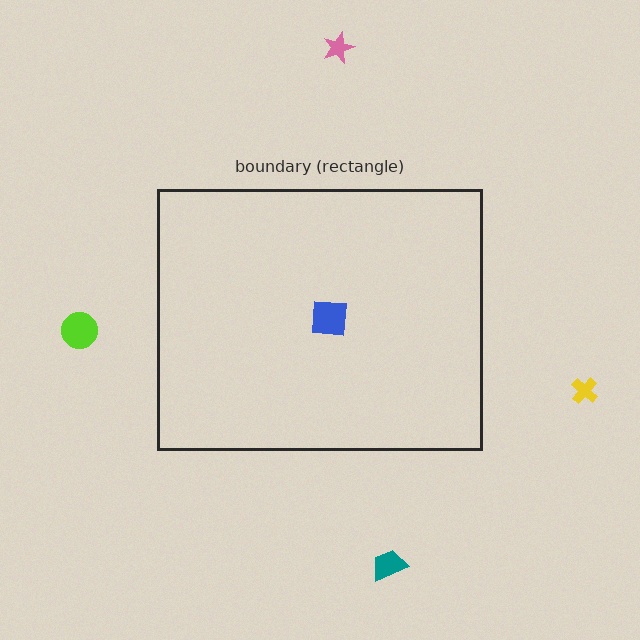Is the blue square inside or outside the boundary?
Inside.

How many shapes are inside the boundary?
1 inside, 4 outside.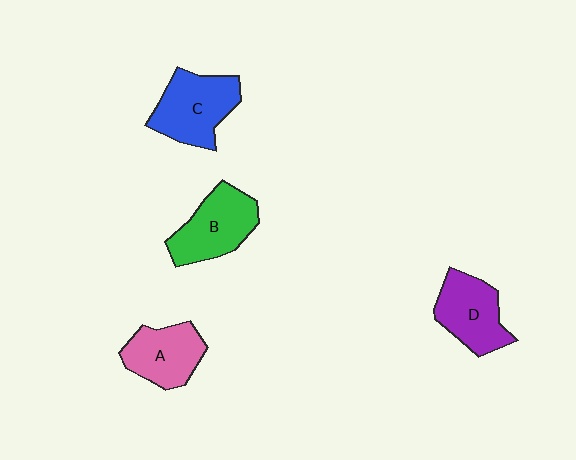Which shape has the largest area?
Shape C (blue).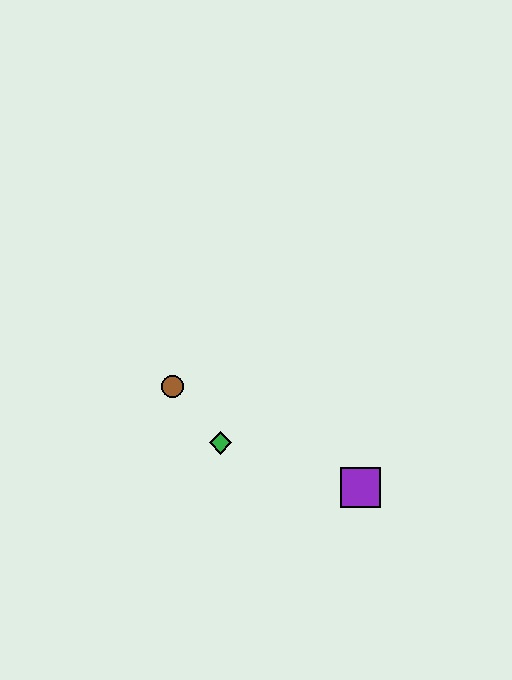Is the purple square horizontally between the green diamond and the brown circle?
No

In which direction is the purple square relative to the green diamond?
The purple square is to the right of the green diamond.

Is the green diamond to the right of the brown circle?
Yes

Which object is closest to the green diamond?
The brown circle is closest to the green diamond.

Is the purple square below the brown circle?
Yes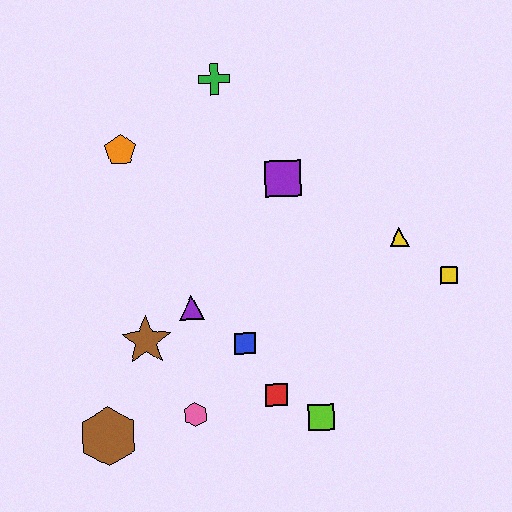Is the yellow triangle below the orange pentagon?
Yes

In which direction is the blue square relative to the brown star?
The blue square is to the right of the brown star.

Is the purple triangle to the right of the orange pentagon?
Yes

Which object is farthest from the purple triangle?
The yellow square is farthest from the purple triangle.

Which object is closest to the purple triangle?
The brown star is closest to the purple triangle.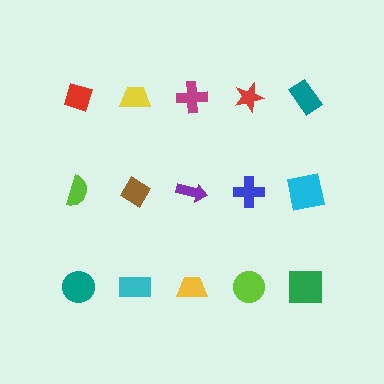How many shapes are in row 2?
5 shapes.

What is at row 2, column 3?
A purple arrow.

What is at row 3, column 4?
A lime circle.